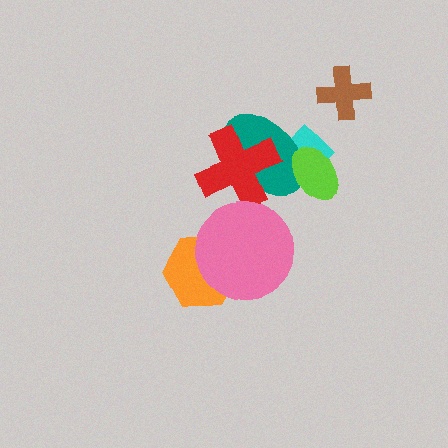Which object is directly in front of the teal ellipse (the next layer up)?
The red cross is directly in front of the teal ellipse.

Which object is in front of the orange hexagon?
The pink circle is in front of the orange hexagon.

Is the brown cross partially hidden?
No, no other shape covers it.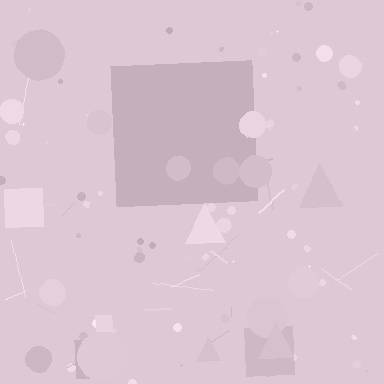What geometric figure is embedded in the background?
A square is embedded in the background.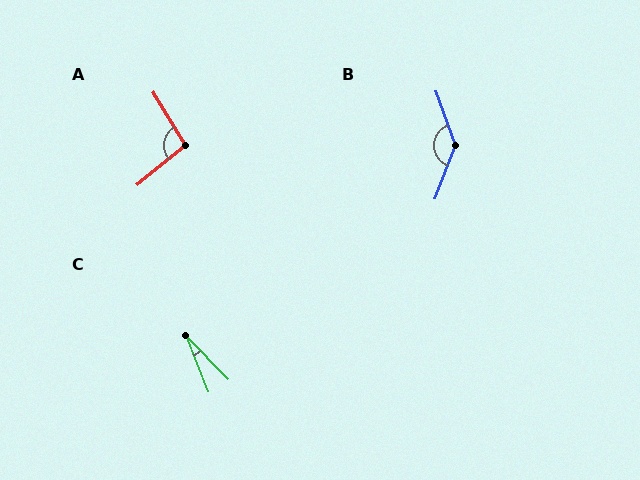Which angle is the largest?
B, at approximately 140 degrees.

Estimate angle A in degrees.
Approximately 97 degrees.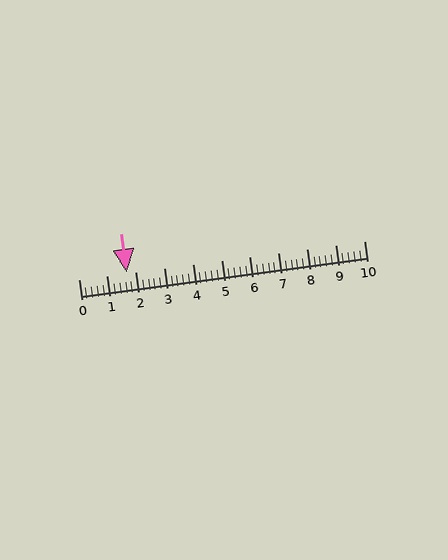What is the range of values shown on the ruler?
The ruler shows values from 0 to 10.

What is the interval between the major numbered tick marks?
The major tick marks are spaced 1 units apart.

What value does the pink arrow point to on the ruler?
The pink arrow points to approximately 1.7.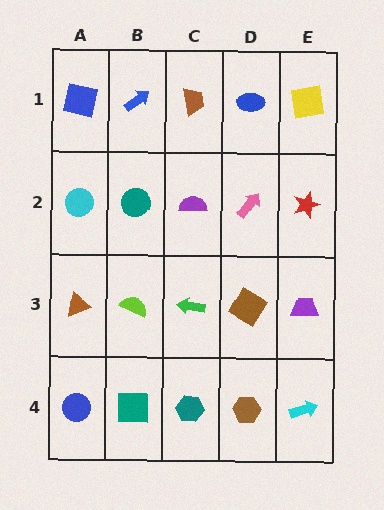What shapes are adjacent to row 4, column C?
A green arrow (row 3, column C), a teal square (row 4, column B), a brown hexagon (row 4, column D).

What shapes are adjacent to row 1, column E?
A red star (row 2, column E), a blue ellipse (row 1, column D).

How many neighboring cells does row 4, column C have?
3.